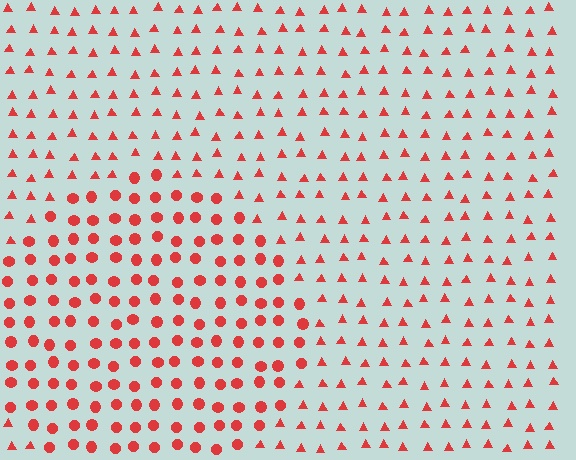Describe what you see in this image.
The image is filled with small red elements arranged in a uniform grid. A circle-shaped region contains circles, while the surrounding area contains triangles. The boundary is defined purely by the change in element shape.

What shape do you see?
I see a circle.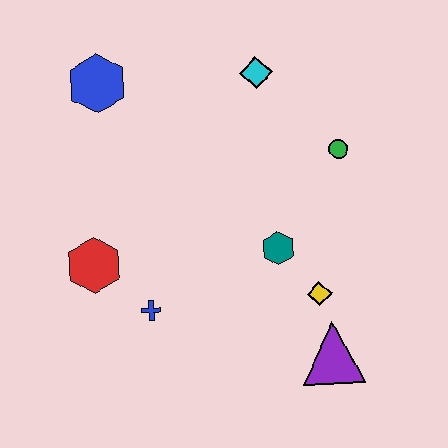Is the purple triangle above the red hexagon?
No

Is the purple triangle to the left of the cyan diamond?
No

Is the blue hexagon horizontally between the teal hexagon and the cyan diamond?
No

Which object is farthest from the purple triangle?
The blue hexagon is farthest from the purple triangle.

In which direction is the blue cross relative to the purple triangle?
The blue cross is to the left of the purple triangle.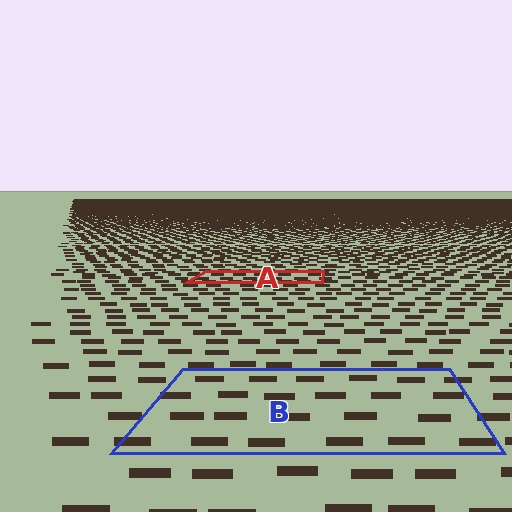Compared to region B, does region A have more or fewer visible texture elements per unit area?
Region A has more texture elements per unit area — they are packed more densely because it is farther away.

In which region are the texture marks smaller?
The texture marks are smaller in region A, because it is farther away.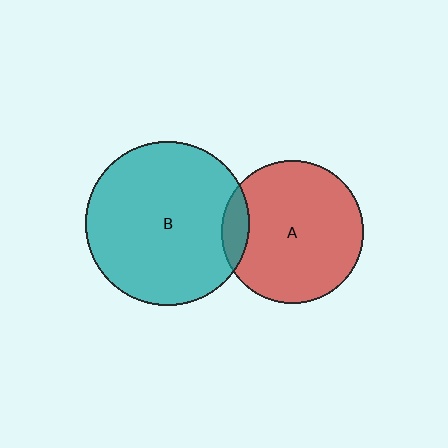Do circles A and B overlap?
Yes.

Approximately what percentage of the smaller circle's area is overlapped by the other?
Approximately 10%.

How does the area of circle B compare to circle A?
Approximately 1.3 times.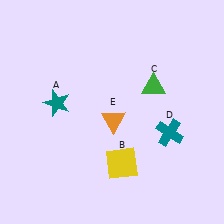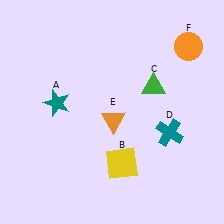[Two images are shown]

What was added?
An orange circle (F) was added in Image 2.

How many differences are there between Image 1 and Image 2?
There is 1 difference between the two images.